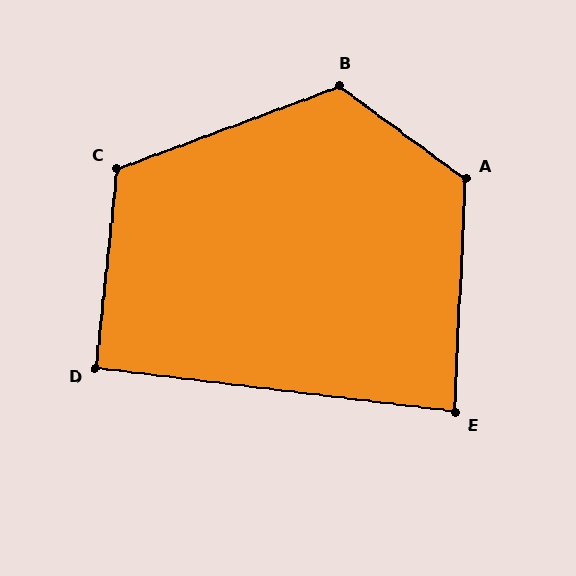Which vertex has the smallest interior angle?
E, at approximately 86 degrees.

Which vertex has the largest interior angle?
A, at approximately 124 degrees.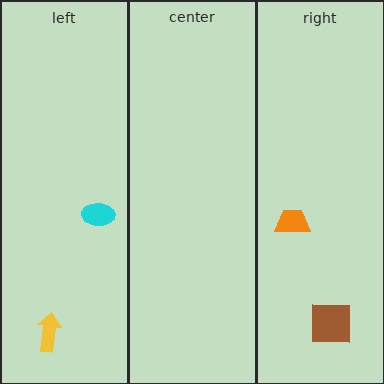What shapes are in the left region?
The cyan ellipse, the yellow arrow.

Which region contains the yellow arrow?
The left region.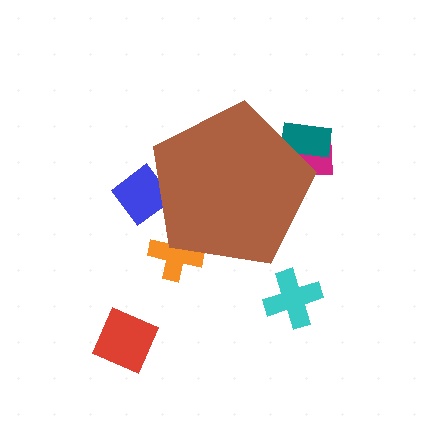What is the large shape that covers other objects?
A brown pentagon.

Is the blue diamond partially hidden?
Yes, the blue diamond is partially hidden behind the brown pentagon.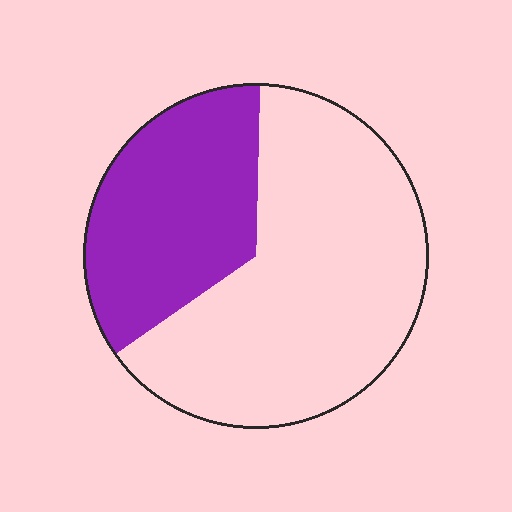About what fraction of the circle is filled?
About one third (1/3).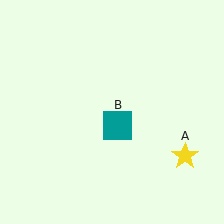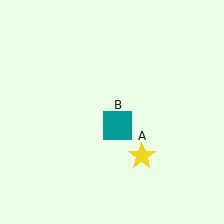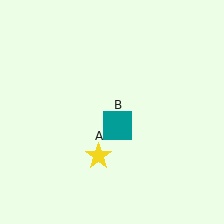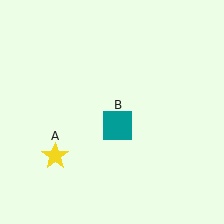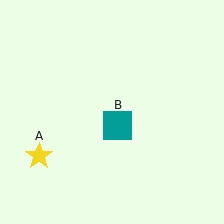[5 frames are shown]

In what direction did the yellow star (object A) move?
The yellow star (object A) moved left.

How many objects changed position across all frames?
1 object changed position: yellow star (object A).